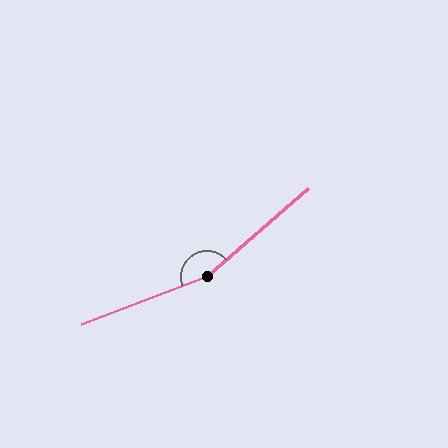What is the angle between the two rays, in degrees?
Approximately 160 degrees.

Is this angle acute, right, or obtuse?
It is obtuse.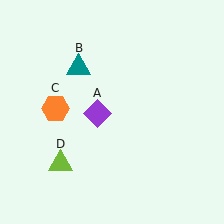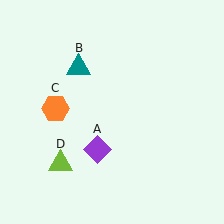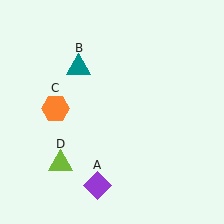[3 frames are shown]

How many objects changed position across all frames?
1 object changed position: purple diamond (object A).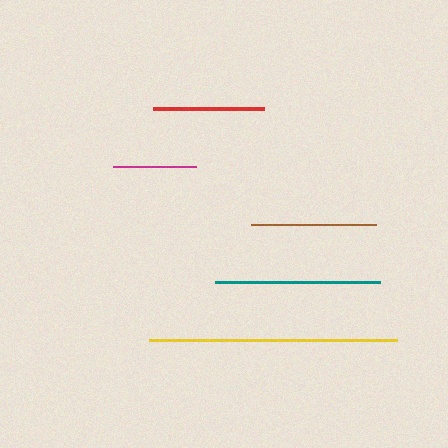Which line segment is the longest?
The yellow line is the longest at approximately 248 pixels.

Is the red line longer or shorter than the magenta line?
The red line is longer than the magenta line.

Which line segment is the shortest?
The magenta line is the shortest at approximately 82 pixels.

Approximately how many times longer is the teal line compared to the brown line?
The teal line is approximately 1.3 times the length of the brown line.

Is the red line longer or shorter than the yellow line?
The yellow line is longer than the red line.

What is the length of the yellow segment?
The yellow segment is approximately 248 pixels long.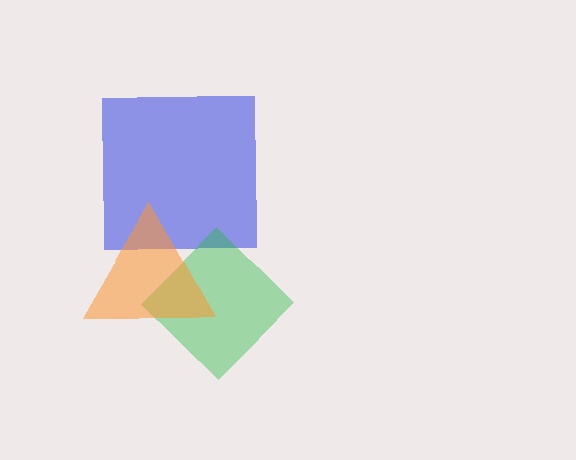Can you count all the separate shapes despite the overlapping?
Yes, there are 3 separate shapes.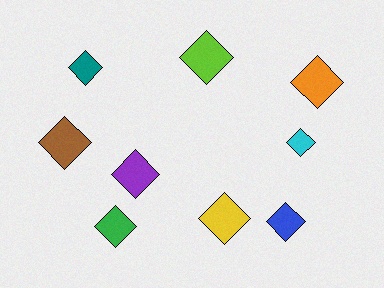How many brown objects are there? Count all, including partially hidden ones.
There is 1 brown object.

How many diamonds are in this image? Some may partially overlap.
There are 9 diamonds.